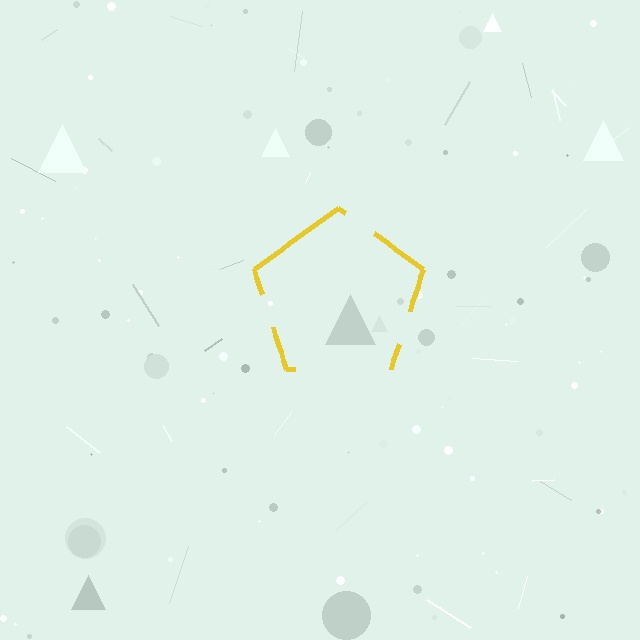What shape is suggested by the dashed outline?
The dashed outline suggests a pentagon.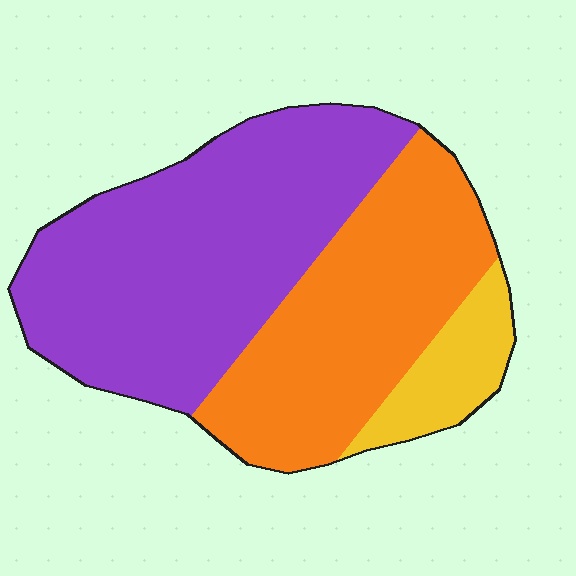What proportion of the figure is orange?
Orange covers roughly 35% of the figure.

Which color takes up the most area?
Purple, at roughly 50%.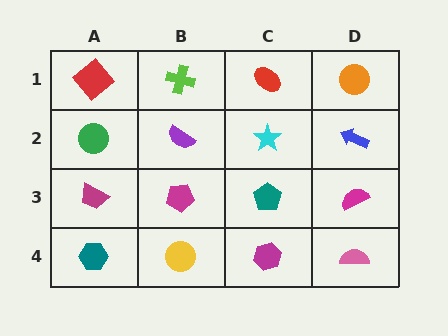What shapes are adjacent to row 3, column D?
A blue arrow (row 2, column D), a pink semicircle (row 4, column D), a teal pentagon (row 3, column C).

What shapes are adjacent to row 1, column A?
A green circle (row 2, column A), a lime cross (row 1, column B).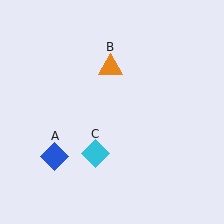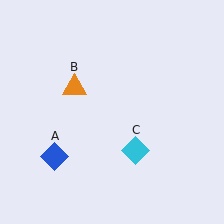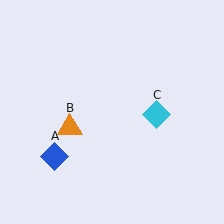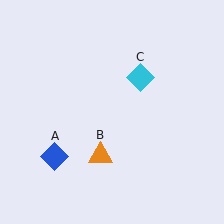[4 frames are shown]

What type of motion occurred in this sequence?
The orange triangle (object B), cyan diamond (object C) rotated counterclockwise around the center of the scene.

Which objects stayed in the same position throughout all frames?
Blue diamond (object A) remained stationary.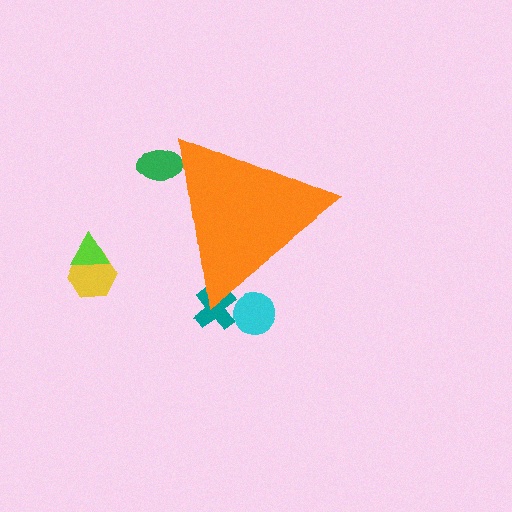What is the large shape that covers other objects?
An orange triangle.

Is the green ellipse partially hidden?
Yes, the green ellipse is partially hidden behind the orange triangle.